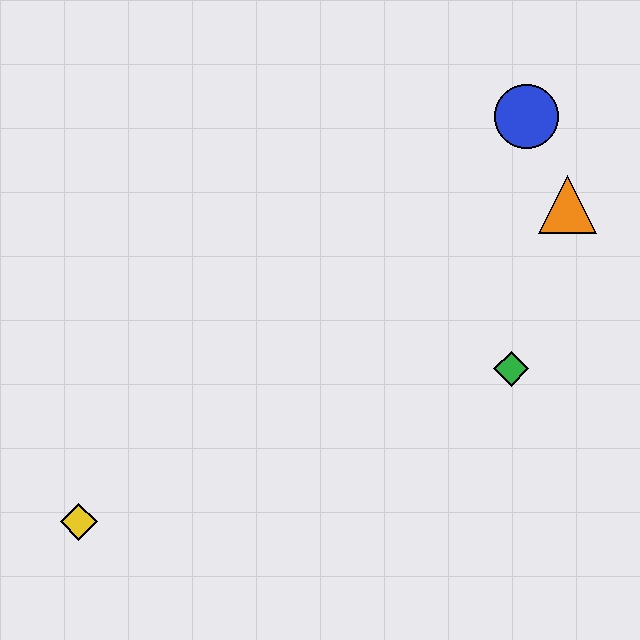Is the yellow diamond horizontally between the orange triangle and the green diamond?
No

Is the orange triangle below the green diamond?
No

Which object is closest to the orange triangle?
The blue circle is closest to the orange triangle.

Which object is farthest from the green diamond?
The yellow diamond is farthest from the green diamond.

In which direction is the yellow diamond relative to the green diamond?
The yellow diamond is to the left of the green diamond.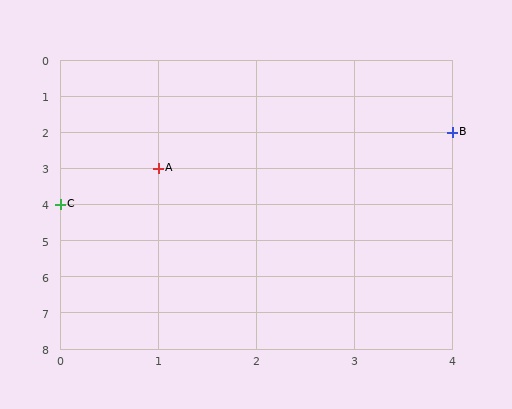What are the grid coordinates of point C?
Point C is at grid coordinates (0, 4).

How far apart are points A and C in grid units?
Points A and C are 1 column and 1 row apart (about 1.4 grid units diagonally).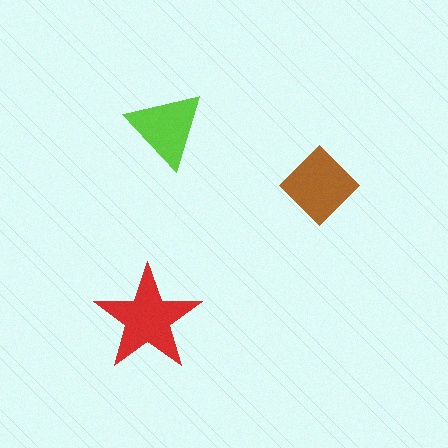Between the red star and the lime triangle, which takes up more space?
The red star.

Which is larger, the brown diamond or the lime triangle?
The brown diamond.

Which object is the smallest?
The lime triangle.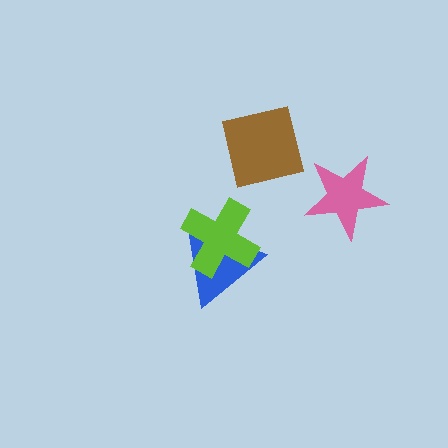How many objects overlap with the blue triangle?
1 object overlaps with the blue triangle.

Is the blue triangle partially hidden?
Yes, it is partially covered by another shape.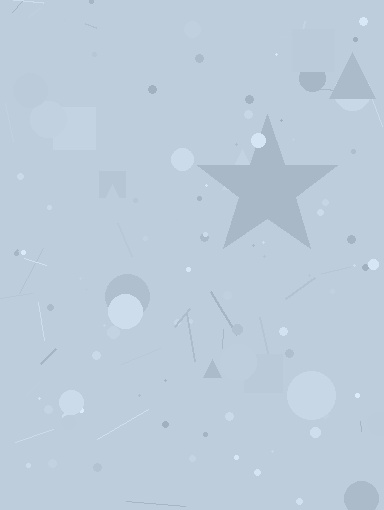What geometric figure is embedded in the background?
A star is embedded in the background.